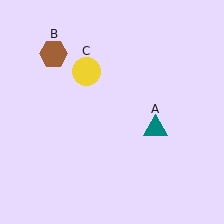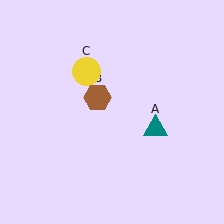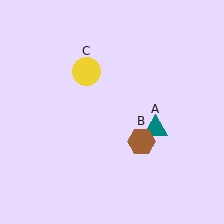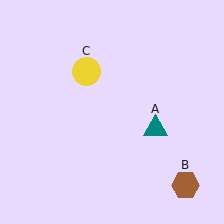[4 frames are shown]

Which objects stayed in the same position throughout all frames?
Teal triangle (object A) and yellow circle (object C) remained stationary.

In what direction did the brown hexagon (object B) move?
The brown hexagon (object B) moved down and to the right.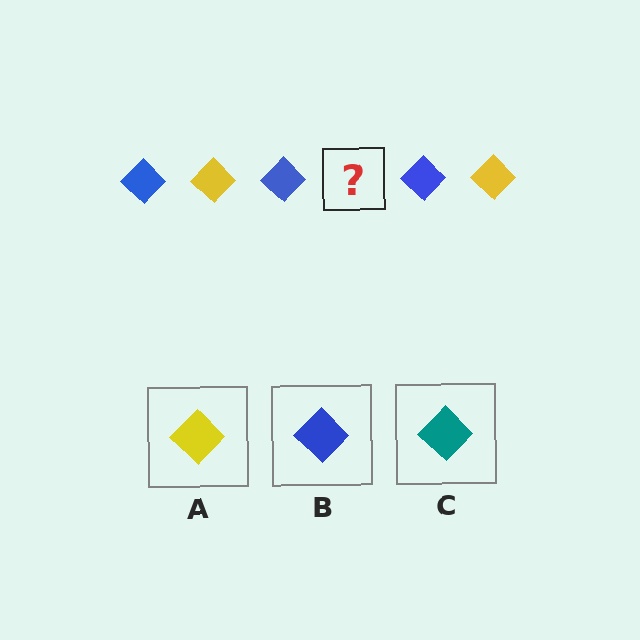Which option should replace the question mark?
Option A.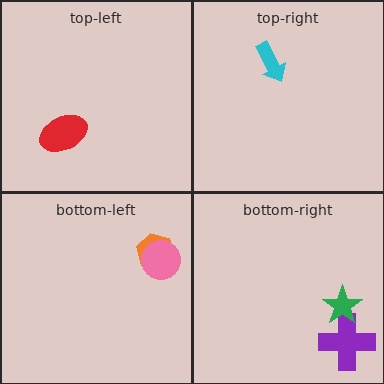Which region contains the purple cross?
The bottom-right region.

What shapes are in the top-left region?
The red ellipse.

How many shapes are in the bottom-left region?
2.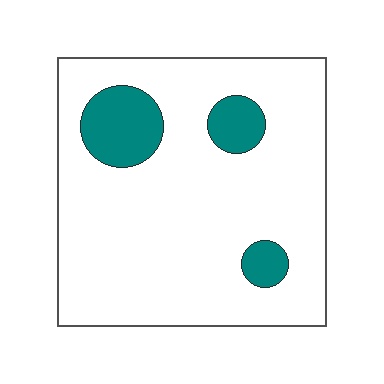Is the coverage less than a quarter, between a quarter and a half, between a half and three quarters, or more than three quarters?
Less than a quarter.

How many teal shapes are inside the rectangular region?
3.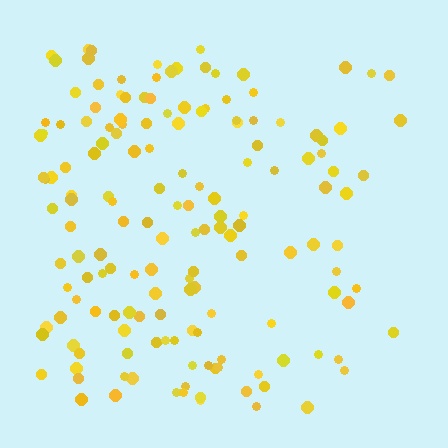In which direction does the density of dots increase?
From right to left, with the left side densest.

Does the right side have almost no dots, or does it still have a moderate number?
Still a moderate number, just noticeably fewer than the left.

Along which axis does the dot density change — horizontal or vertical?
Horizontal.